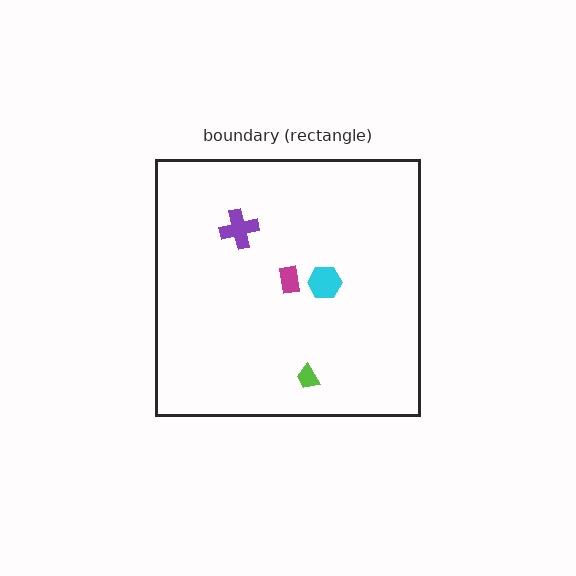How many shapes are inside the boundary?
4 inside, 0 outside.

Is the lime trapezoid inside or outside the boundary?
Inside.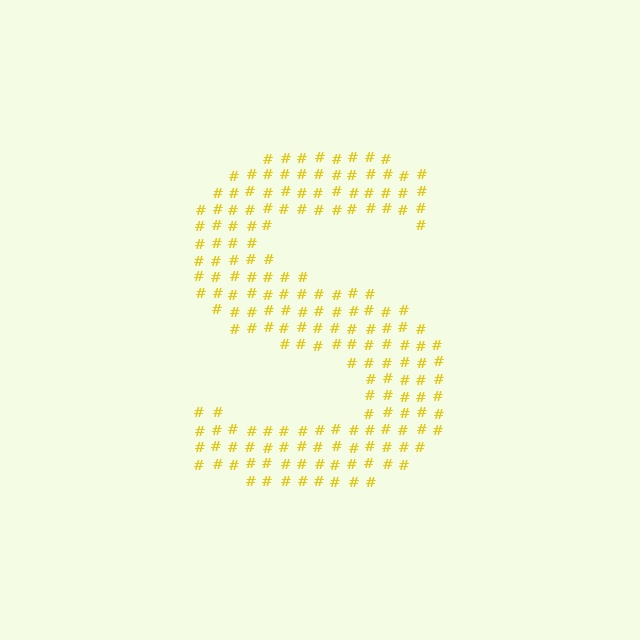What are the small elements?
The small elements are hash symbols.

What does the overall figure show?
The overall figure shows the letter S.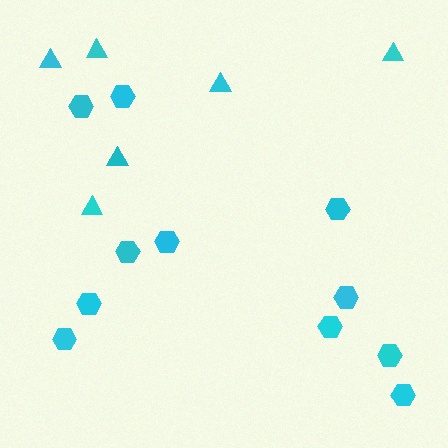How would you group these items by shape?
There are 2 groups: one group of hexagons (11) and one group of triangles (6).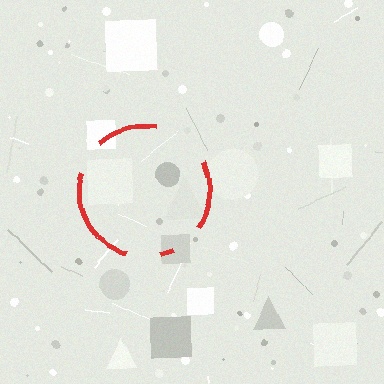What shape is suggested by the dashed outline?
The dashed outline suggests a circle.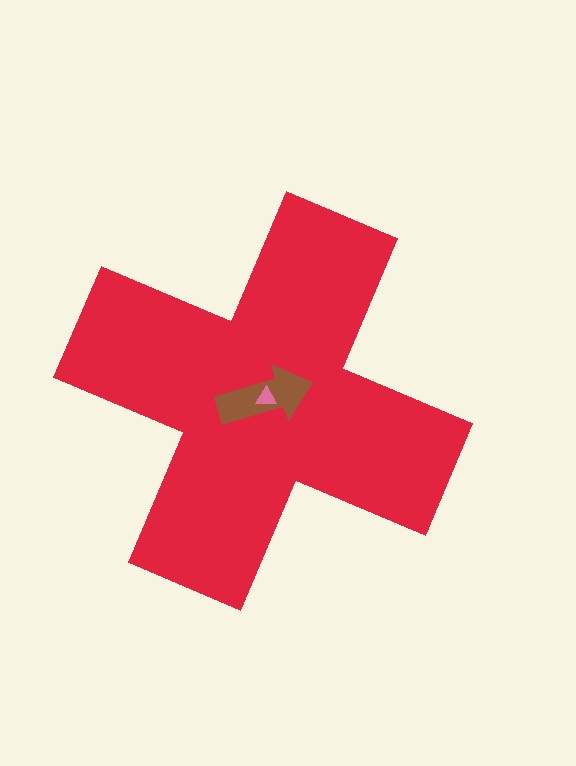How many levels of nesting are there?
3.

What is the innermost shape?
The pink triangle.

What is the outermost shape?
The red cross.